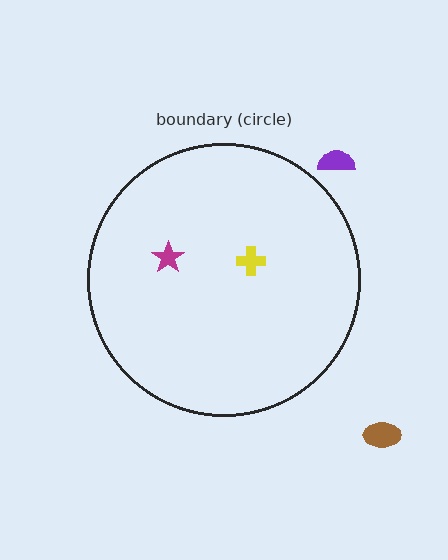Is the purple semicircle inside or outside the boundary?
Outside.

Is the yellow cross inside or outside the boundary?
Inside.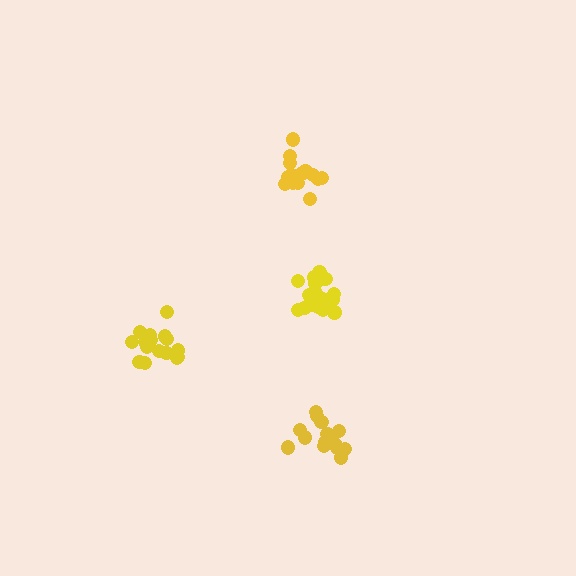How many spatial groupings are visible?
There are 4 spatial groupings.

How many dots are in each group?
Group 1: 15 dots, Group 2: 19 dots, Group 3: 14 dots, Group 4: 16 dots (64 total).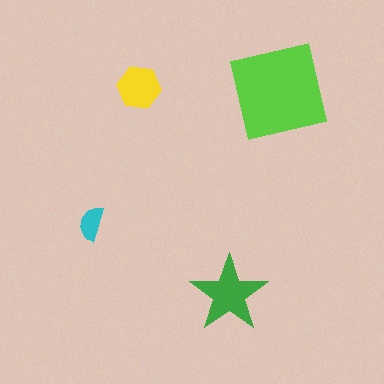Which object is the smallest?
The cyan semicircle.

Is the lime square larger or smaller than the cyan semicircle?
Larger.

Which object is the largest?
The lime square.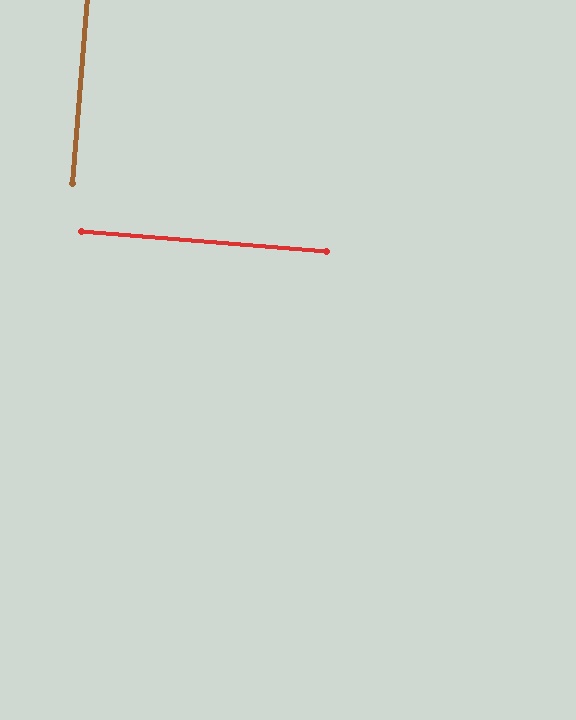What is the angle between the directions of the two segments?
Approximately 90 degrees.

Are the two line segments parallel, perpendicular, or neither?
Perpendicular — they meet at approximately 90°.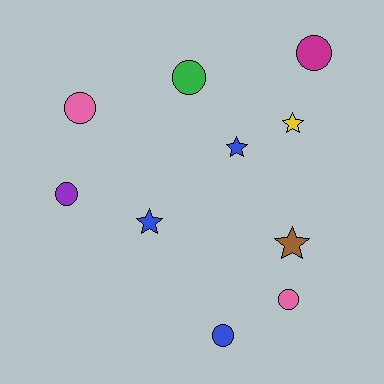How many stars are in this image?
There are 4 stars.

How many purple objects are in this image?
There is 1 purple object.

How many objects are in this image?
There are 10 objects.